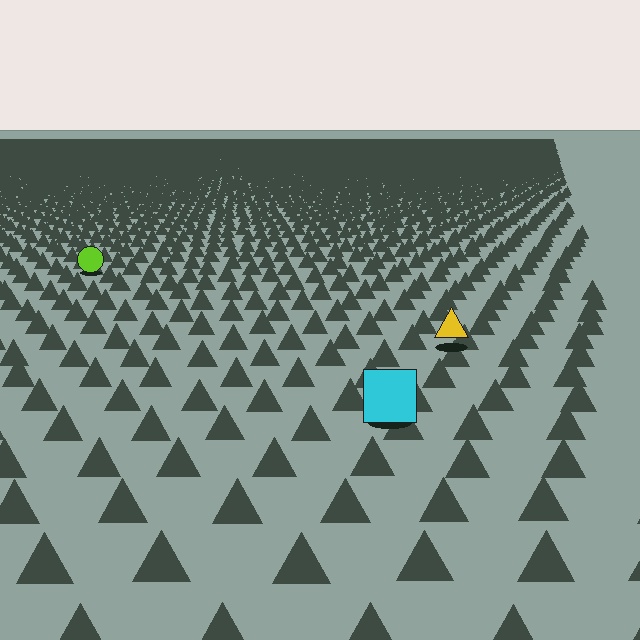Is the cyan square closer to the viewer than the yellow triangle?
Yes. The cyan square is closer — you can tell from the texture gradient: the ground texture is coarser near it.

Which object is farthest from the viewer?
The lime circle is farthest from the viewer. It appears smaller and the ground texture around it is denser.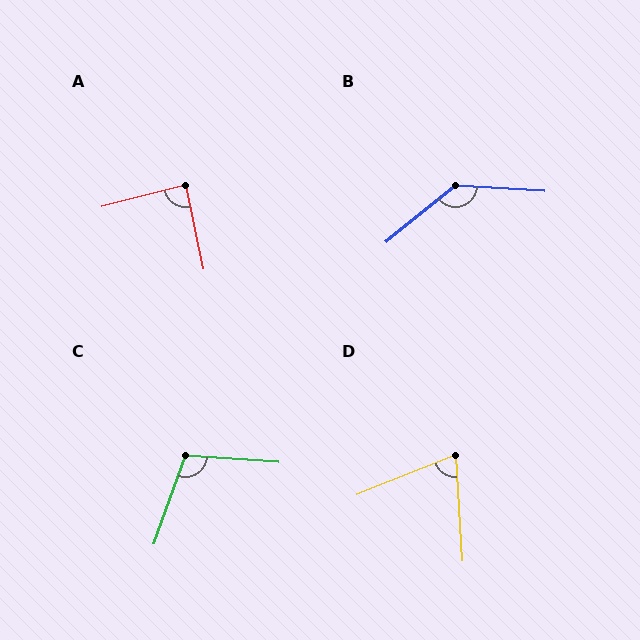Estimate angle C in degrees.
Approximately 106 degrees.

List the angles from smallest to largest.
D (71°), A (87°), C (106°), B (137°).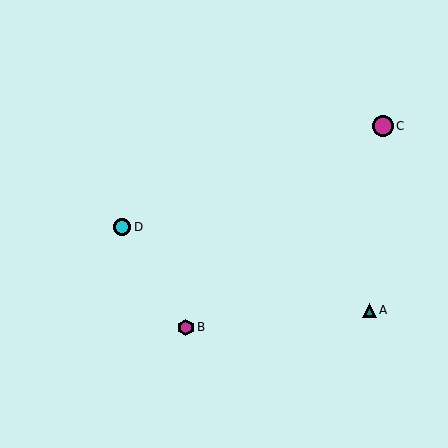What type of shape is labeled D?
Shape D is a cyan circle.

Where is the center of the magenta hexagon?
The center of the magenta hexagon is at (186, 328).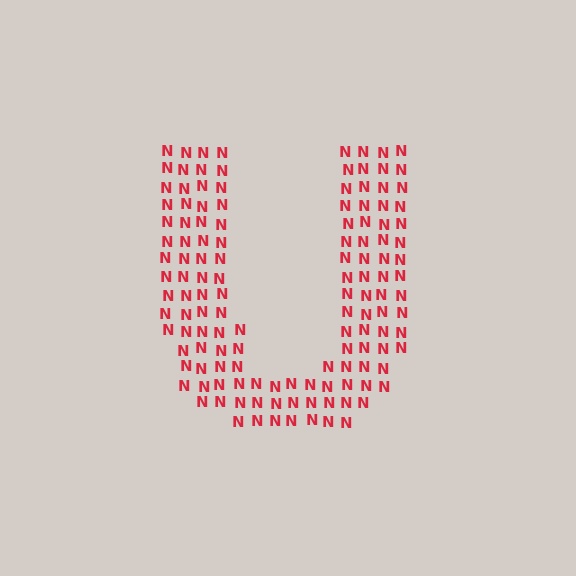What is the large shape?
The large shape is the letter U.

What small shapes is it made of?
It is made of small letter N's.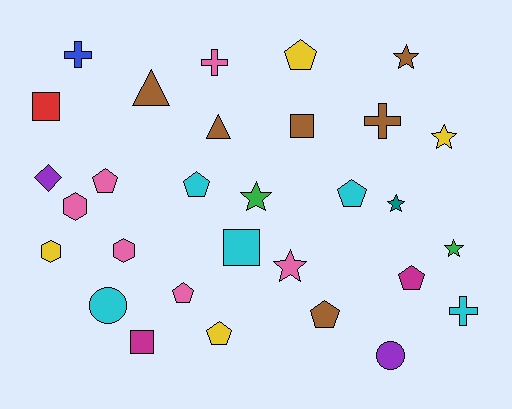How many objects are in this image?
There are 30 objects.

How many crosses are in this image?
There are 4 crosses.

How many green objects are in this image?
There are 2 green objects.